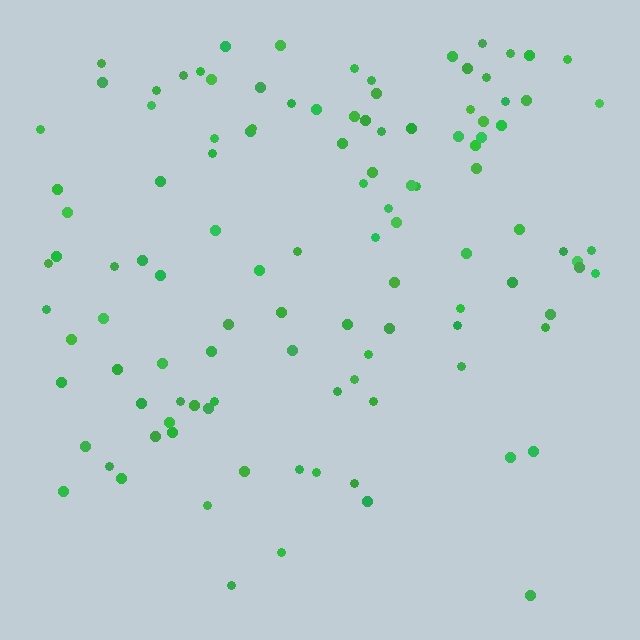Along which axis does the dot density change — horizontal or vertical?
Vertical.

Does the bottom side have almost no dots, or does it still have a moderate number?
Still a moderate number, just noticeably fewer than the top.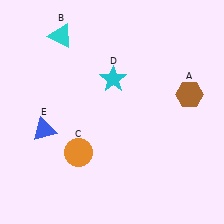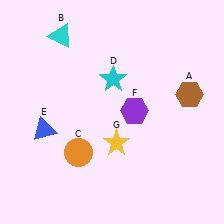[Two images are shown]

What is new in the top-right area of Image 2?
A purple hexagon (F) was added in the top-right area of Image 2.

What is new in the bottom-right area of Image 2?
A yellow star (G) was added in the bottom-right area of Image 2.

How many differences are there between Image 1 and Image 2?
There are 2 differences between the two images.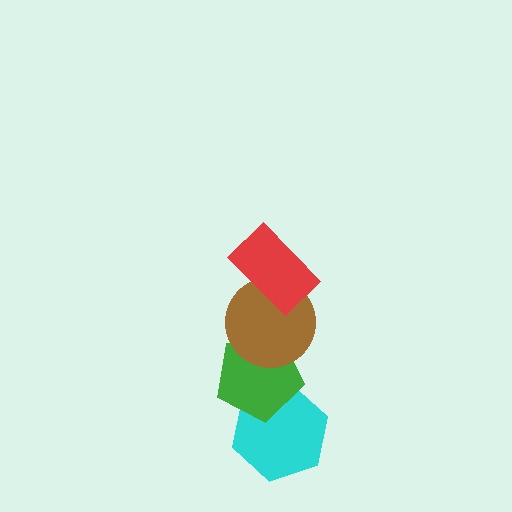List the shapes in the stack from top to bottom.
From top to bottom: the red rectangle, the brown circle, the green pentagon, the cyan hexagon.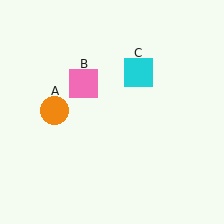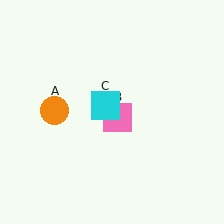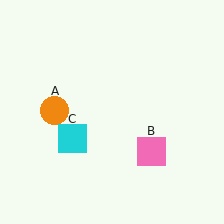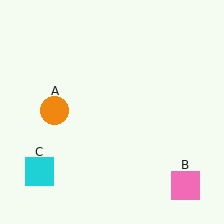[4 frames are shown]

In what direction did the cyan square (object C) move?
The cyan square (object C) moved down and to the left.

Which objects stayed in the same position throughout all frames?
Orange circle (object A) remained stationary.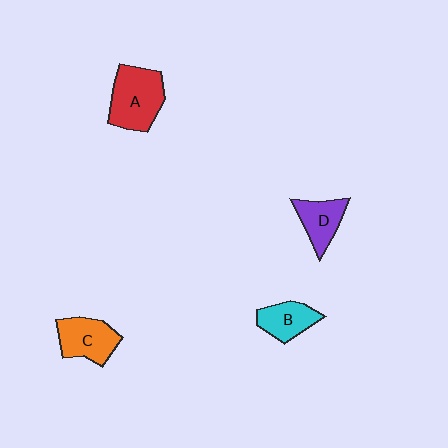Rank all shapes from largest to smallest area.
From largest to smallest: A (red), C (orange), D (purple), B (cyan).